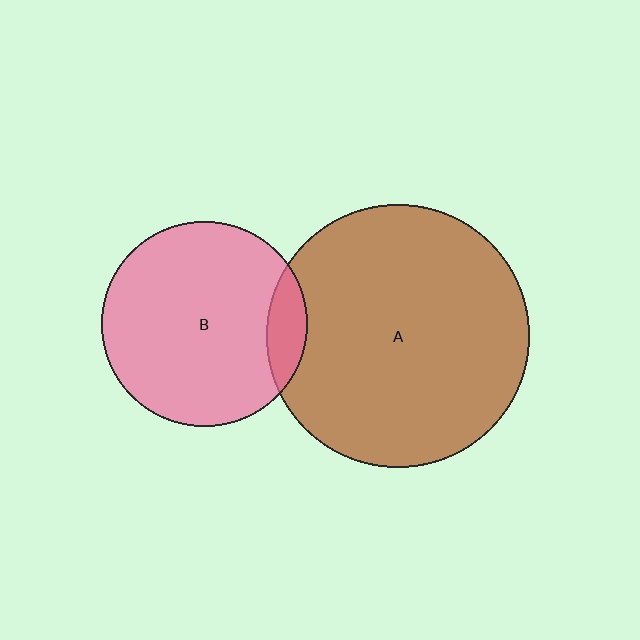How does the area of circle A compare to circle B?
Approximately 1.6 times.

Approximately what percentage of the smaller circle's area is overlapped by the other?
Approximately 10%.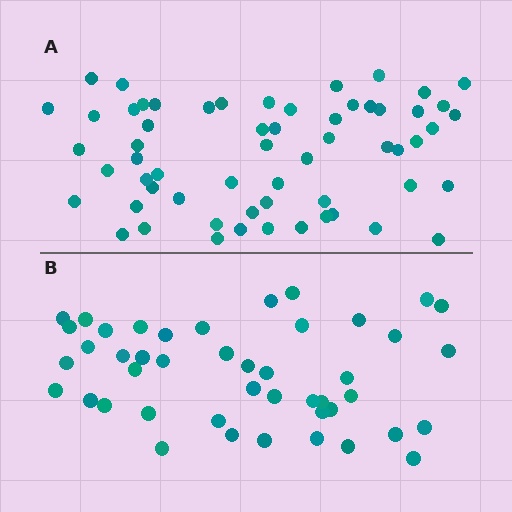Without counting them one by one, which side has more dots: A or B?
Region A (the top region) has more dots.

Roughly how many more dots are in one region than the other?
Region A has approximately 15 more dots than region B.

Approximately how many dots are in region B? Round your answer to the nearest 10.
About 40 dots. (The exact count is 45, which rounds to 40.)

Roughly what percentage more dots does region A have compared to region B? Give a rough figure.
About 35% more.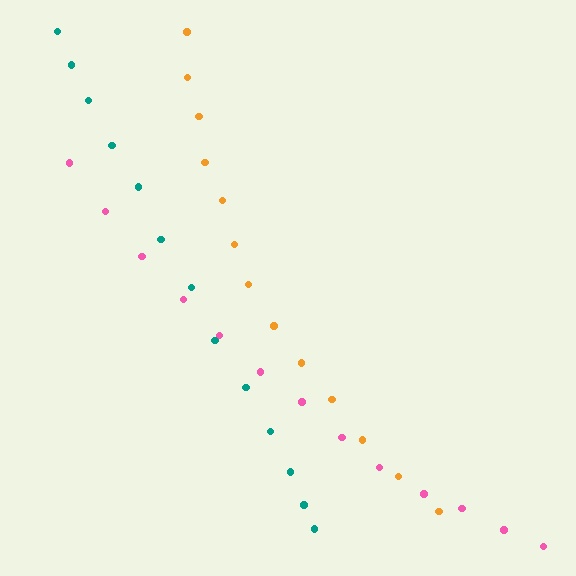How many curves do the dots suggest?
There are 3 distinct paths.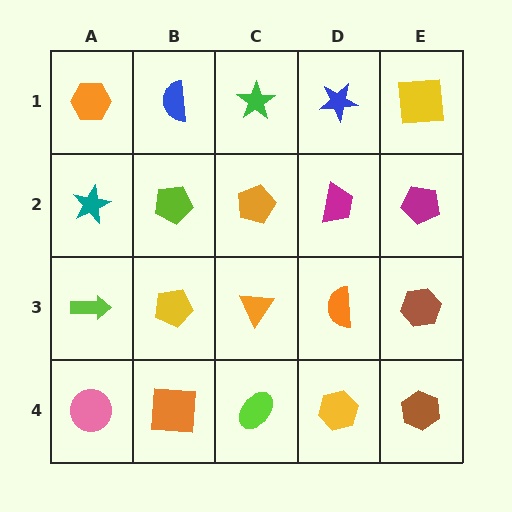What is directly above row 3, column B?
A lime pentagon.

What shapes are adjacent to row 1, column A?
A teal star (row 2, column A), a blue semicircle (row 1, column B).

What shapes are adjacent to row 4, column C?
An orange triangle (row 3, column C), an orange square (row 4, column B), a yellow hexagon (row 4, column D).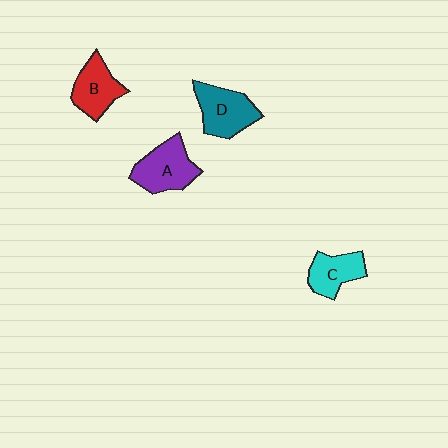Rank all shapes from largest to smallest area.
From largest to smallest: D (teal), A (purple), B (red), C (cyan).